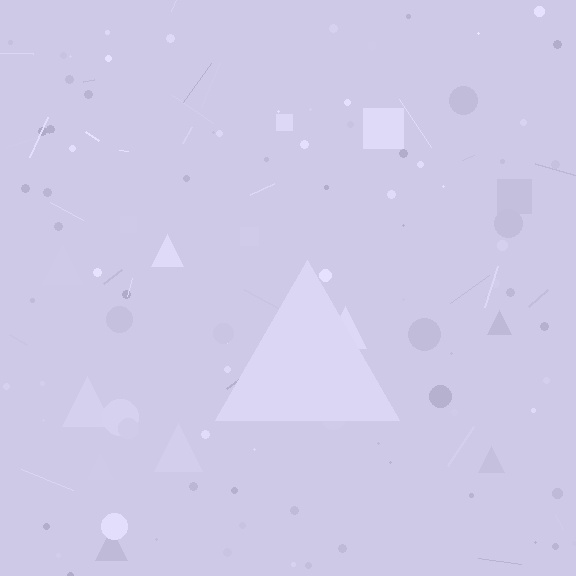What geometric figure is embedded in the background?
A triangle is embedded in the background.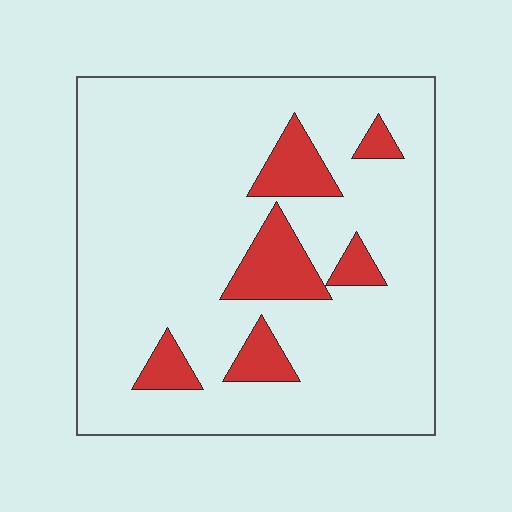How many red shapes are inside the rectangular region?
6.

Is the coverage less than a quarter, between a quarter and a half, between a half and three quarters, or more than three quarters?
Less than a quarter.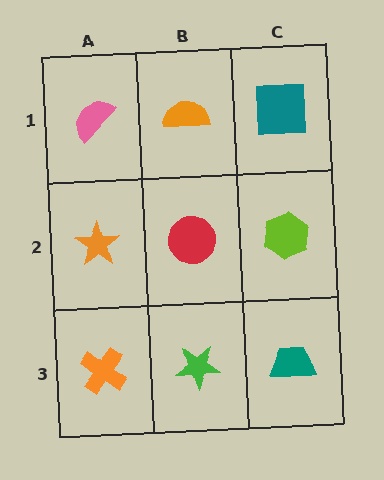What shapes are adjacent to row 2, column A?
A pink semicircle (row 1, column A), an orange cross (row 3, column A), a red circle (row 2, column B).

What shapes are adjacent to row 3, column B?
A red circle (row 2, column B), an orange cross (row 3, column A), a teal trapezoid (row 3, column C).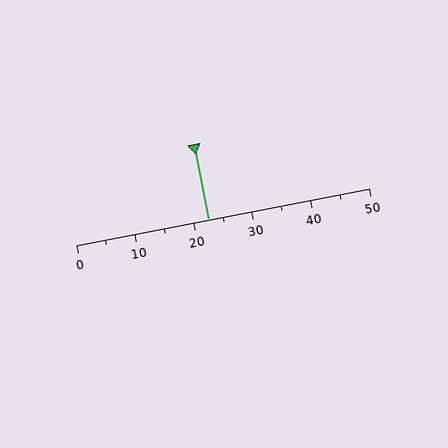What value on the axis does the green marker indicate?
The marker indicates approximately 22.5.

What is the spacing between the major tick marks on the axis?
The major ticks are spaced 10 apart.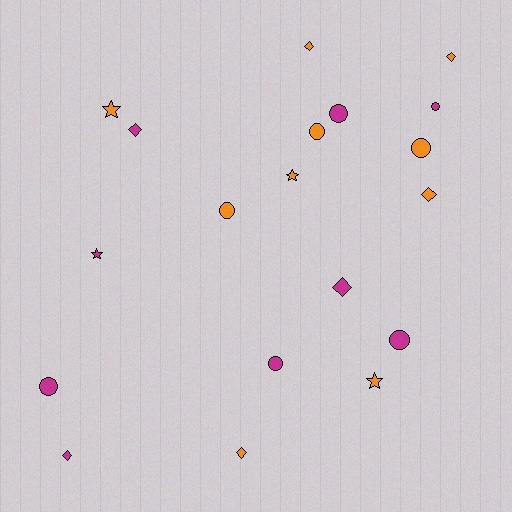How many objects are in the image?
There are 19 objects.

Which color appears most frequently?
Orange, with 10 objects.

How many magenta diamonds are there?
There are 3 magenta diamonds.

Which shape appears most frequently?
Circle, with 8 objects.